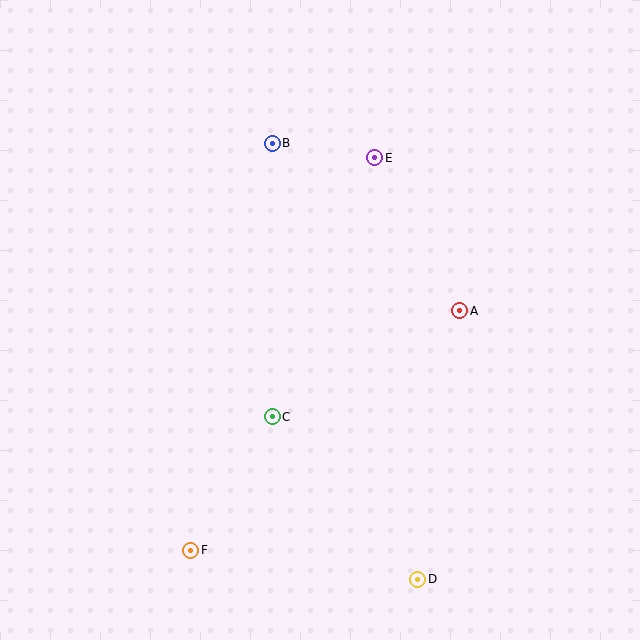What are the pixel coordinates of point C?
Point C is at (272, 417).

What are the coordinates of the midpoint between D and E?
The midpoint between D and E is at (396, 368).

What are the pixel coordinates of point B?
Point B is at (272, 143).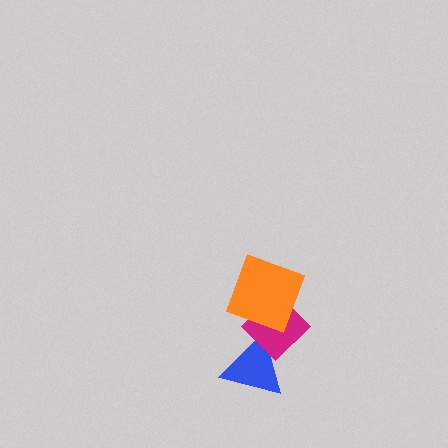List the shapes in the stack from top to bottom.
From top to bottom: the orange square, the magenta diamond, the blue triangle.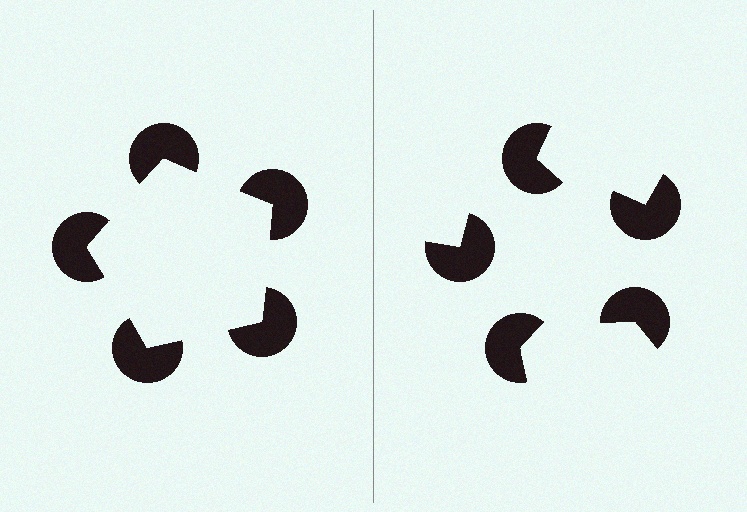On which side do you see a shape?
An illusory pentagon appears on the left side. On the right side the wedge cuts are rotated, so no coherent shape forms.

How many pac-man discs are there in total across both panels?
10 — 5 on each side.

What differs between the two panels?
The pac-man discs are positioned identically on both sides; only the wedge orientations differ. On the left they align to a pentagon; on the right they are misaligned.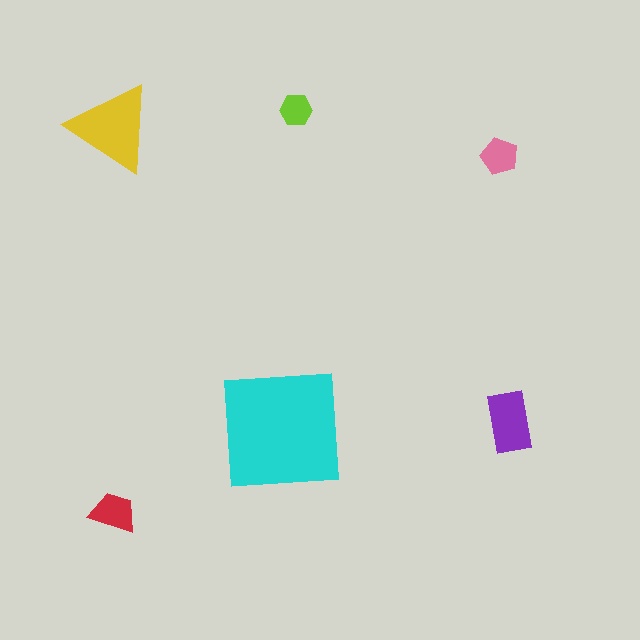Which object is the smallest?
The lime hexagon.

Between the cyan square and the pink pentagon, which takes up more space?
The cyan square.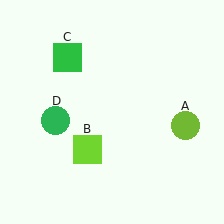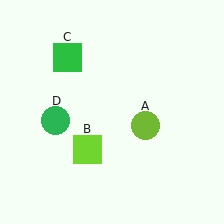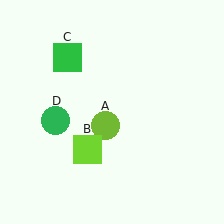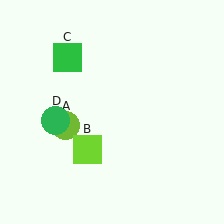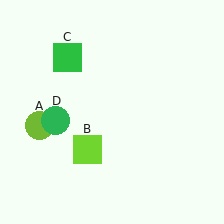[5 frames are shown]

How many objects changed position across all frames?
1 object changed position: lime circle (object A).